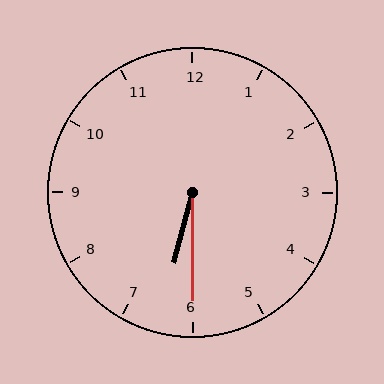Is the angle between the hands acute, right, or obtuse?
It is acute.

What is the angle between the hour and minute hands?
Approximately 15 degrees.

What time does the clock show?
6:30.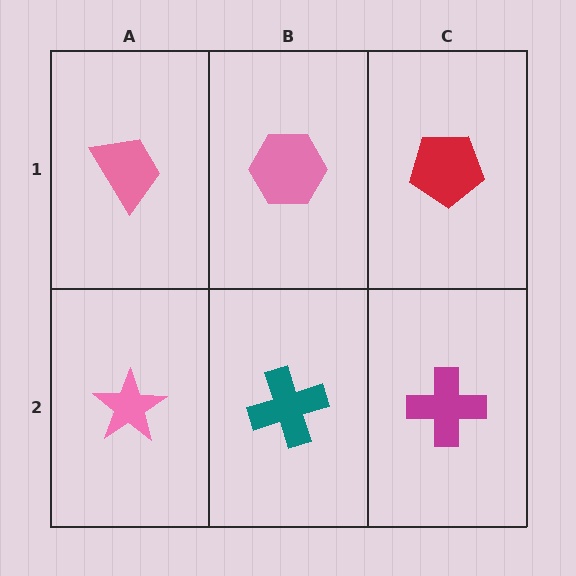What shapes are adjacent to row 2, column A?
A pink trapezoid (row 1, column A), a teal cross (row 2, column B).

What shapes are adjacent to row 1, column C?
A magenta cross (row 2, column C), a pink hexagon (row 1, column B).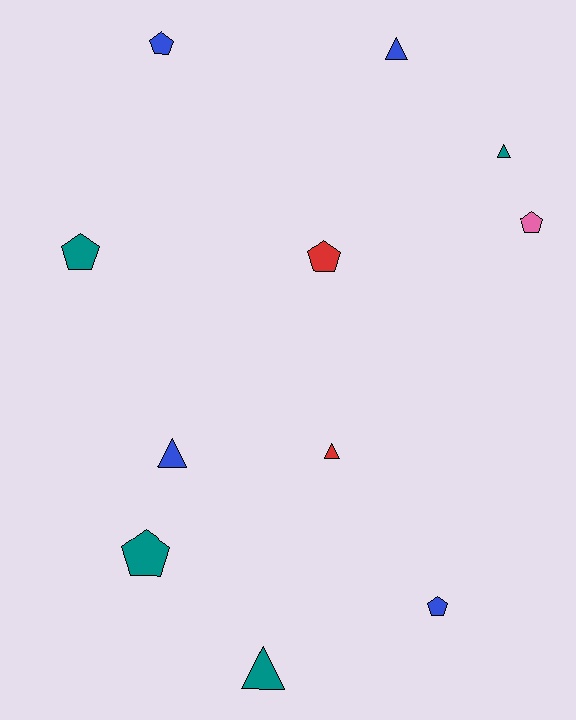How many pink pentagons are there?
There is 1 pink pentagon.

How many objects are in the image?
There are 11 objects.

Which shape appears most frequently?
Pentagon, with 6 objects.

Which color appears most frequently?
Teal, with 4 objects.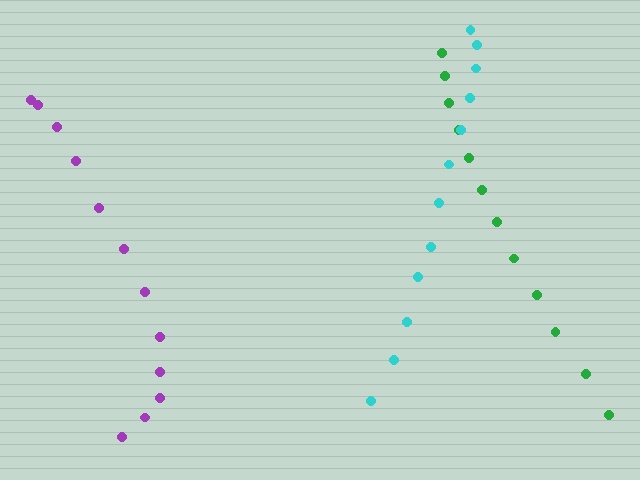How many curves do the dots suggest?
There are 3 distinct paths.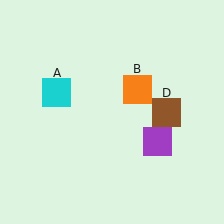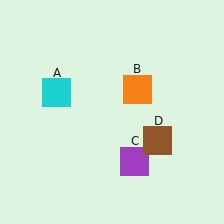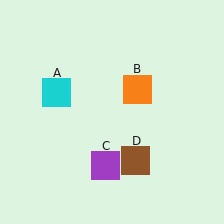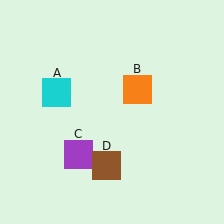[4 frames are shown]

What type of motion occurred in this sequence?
The purple square (object C), brown square (object D) rotated clockwise around the center of the scene.